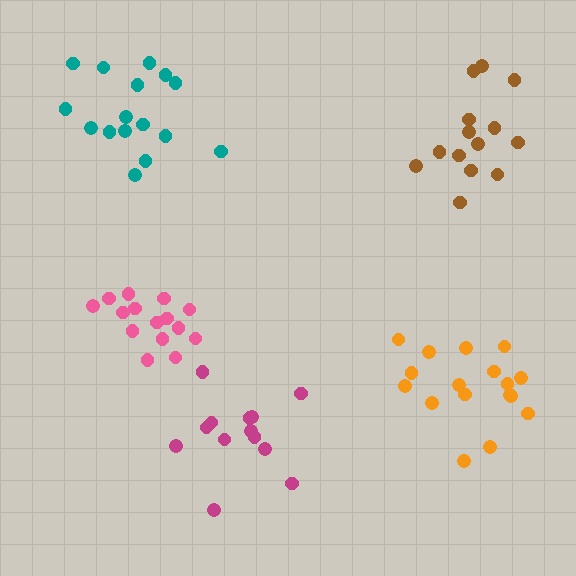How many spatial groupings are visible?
There are 5 spatial groupings.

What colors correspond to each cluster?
The clusters are colored: orange, brown, teal, magenta, pink.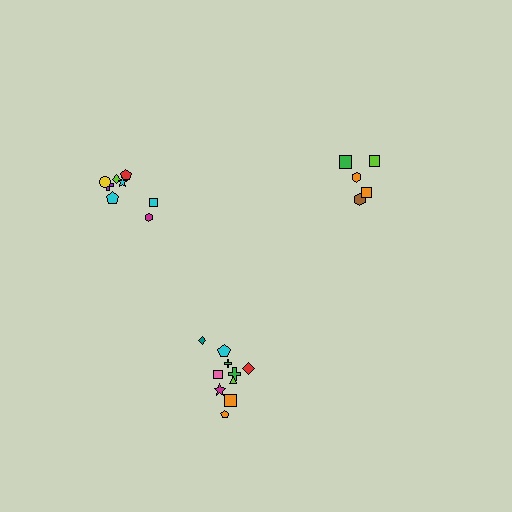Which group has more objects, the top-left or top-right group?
The top-left group.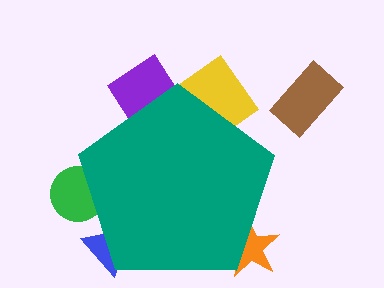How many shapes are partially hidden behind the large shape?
5 shapes are partially hidden.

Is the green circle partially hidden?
Yes, the green circle is partially hidden behind the teal pentagon.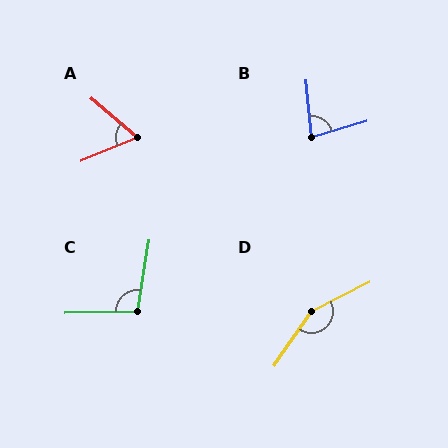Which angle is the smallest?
A, at approximately 63 degrees.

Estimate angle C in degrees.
Approximately 100 degrees.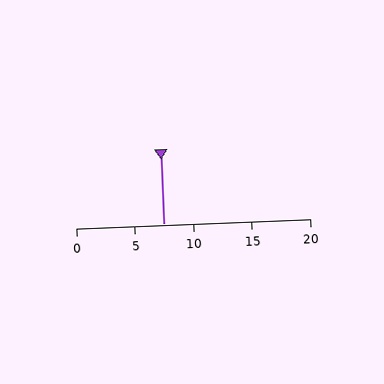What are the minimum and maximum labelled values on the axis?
The axis runs from 0 to 20.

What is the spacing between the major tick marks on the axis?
The major ticks are spaced 5 apart.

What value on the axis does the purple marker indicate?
The marker indicates approximately 7.5.